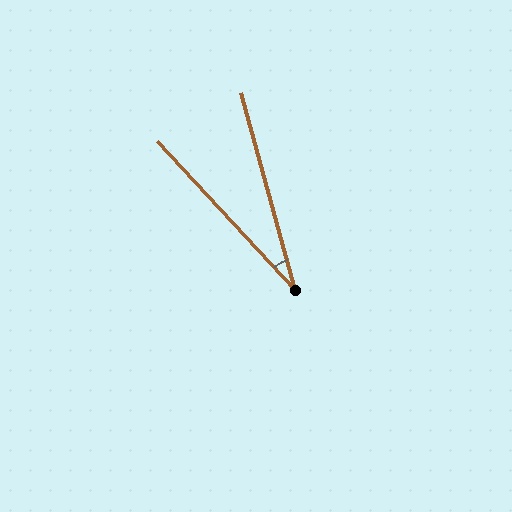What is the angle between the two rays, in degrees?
Approximately 28 degrees.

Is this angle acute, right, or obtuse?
It is acute.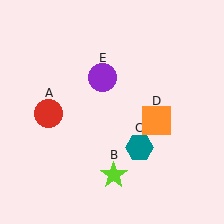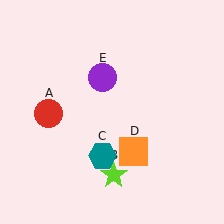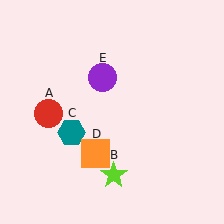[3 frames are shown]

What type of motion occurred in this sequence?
The teal hexagon (object C), orange square (object D) rotated clockwise around the center of the scene.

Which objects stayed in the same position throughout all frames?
Red circle (object A) and lime star (object B) and purple circle (object E) remained stationary.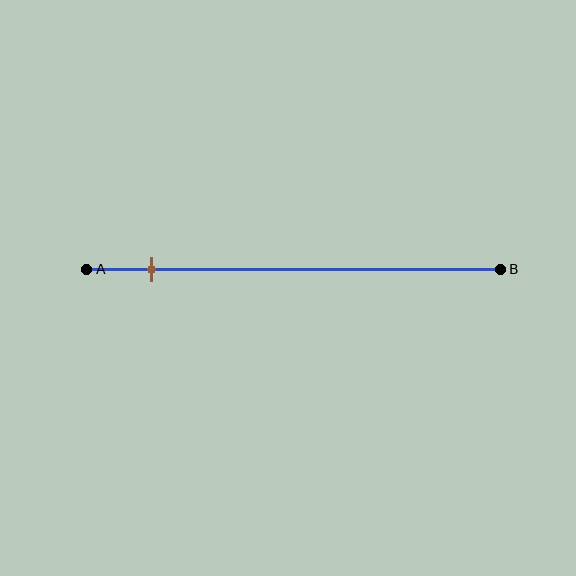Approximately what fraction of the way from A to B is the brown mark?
The brown mark is approximately 15% of the way from A to B.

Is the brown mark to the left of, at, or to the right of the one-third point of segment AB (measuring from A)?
The brown mark is to the left of the one-third point of segment AB.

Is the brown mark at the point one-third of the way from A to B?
No, the mark is at about 15% from A, not at the 33% one-third point.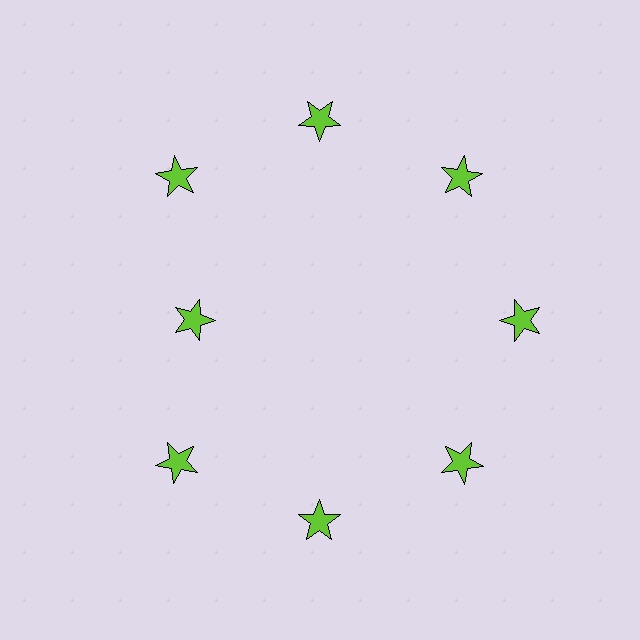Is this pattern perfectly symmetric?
No. The 8 lime stars are arranged in a ring, but one element near the 9 o'clock position is pulled inward toward the center, breaking the 8-fold rotational symmetry.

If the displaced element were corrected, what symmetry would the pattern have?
It would have 8-fold rotational symmetry — the pattern would map onto itself every 45 degrees.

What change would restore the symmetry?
The symmetry would be restored by moving it outward, back onto the ring so that all 8 stars sit at equal angles and equal distance from the center.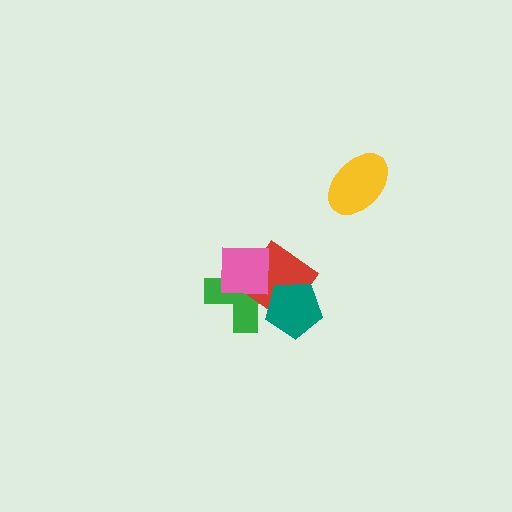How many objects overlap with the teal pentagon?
2 objects overlap with the teal pentagon.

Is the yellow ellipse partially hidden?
No, no other shape covers it.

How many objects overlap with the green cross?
3 objects overlap with the green cross.